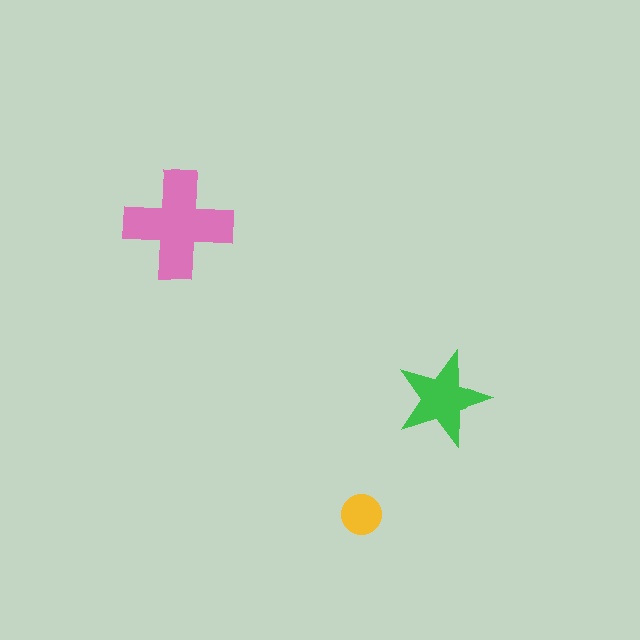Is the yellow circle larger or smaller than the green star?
Smaller.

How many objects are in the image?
There are 3 objects in the image.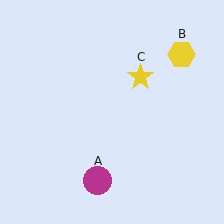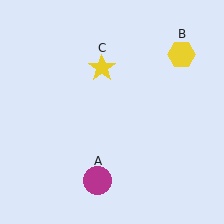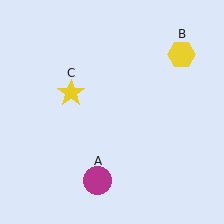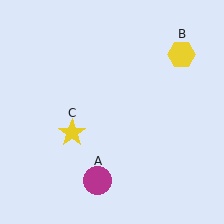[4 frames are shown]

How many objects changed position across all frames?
1 object changed position: yellow star (object C).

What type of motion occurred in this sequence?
The yellow star (object C) rotated counterclockwise around the center of the scene.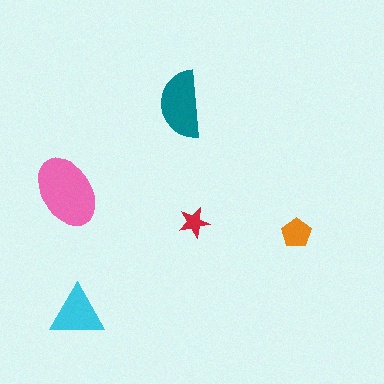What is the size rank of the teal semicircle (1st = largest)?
2nd.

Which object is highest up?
The teal semicircle is topmost.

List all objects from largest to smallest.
The pink ellipse, the teal semicircle, the cyan triangle, the orange pentagon, the red star.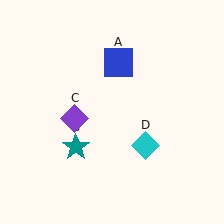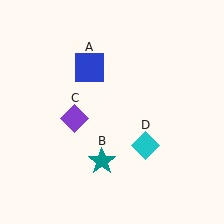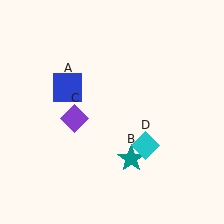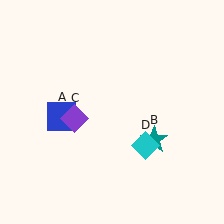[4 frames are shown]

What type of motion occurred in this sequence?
The blue square (object A), teal star (object B) rotated counterclockwise around the center of the scene.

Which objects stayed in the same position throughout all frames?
Purple diamond (object C) and cyan diamond (object D) remained stationary.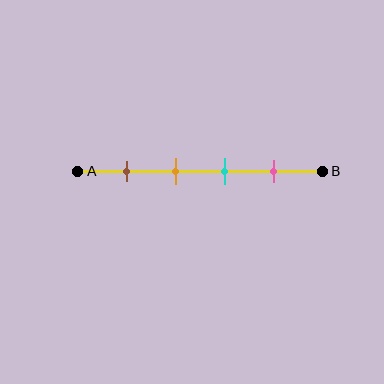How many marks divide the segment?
There are 4 marks dividing the segment.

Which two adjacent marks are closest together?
The orange and cyan marks are the closest adjacent pair.